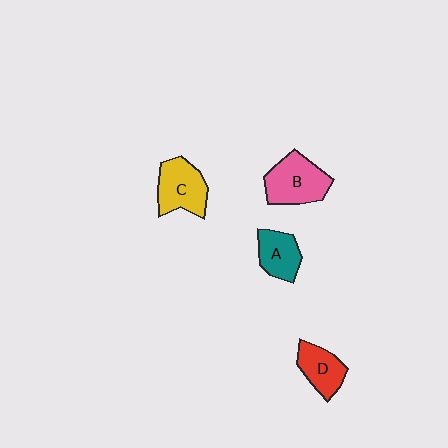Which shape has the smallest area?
Shape A (teal).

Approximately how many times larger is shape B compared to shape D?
Approximately 1.4 times.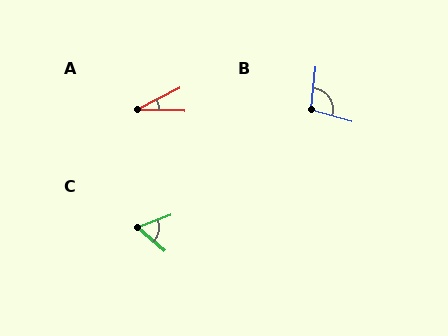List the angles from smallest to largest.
A (29°), C (61°), B (100°).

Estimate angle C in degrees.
Approximately 61 degrees.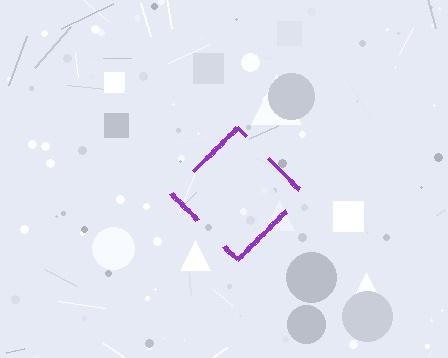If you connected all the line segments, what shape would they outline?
They would outline a diamond.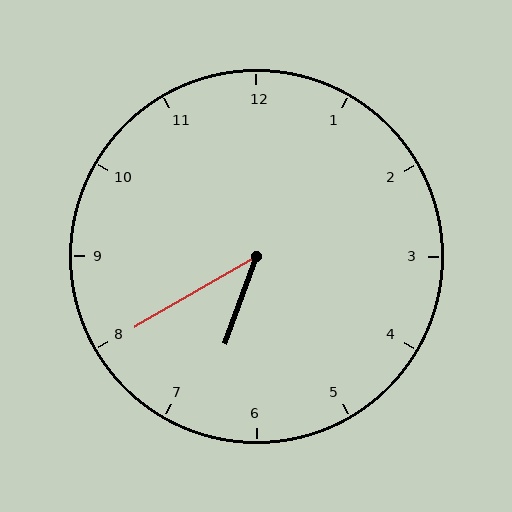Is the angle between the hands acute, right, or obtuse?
It is acute.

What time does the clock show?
6:40.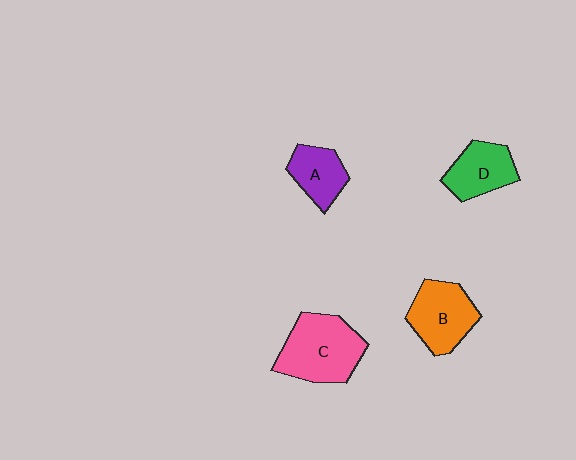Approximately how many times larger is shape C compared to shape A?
Approximately 1.8 times.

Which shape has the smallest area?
Shape A (purple).